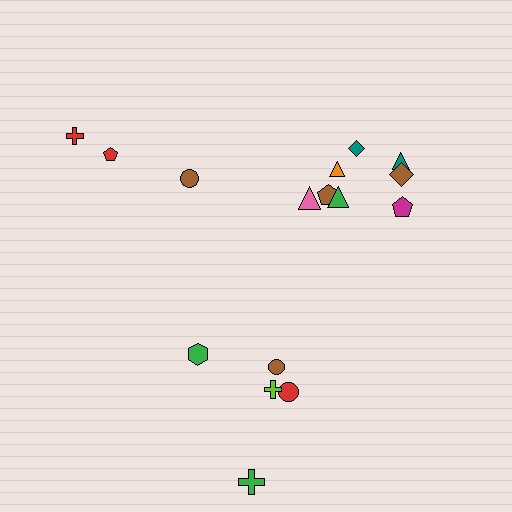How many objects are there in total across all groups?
There are 16 objects.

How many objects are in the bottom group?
There are 5 objects.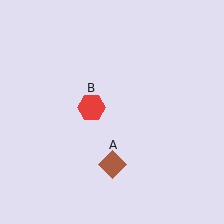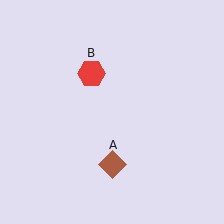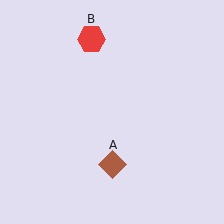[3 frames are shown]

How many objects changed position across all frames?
1 object changed position: red hexagon (object B).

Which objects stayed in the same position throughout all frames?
Brown diamond (object A) remained stationary.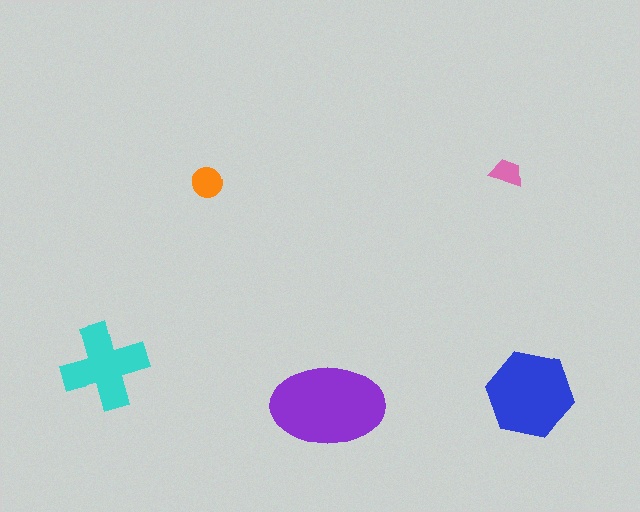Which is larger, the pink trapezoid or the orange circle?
The orange circle.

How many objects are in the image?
There are 5 objects in the image.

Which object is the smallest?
The pink trapezoid.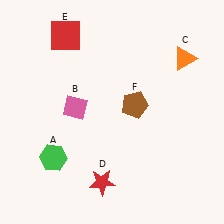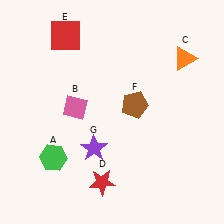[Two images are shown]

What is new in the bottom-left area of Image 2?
A purple star (G) was added in the bottom-left area of Image 2.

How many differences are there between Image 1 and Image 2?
There is 1 difference between the two images.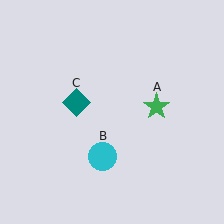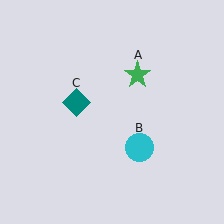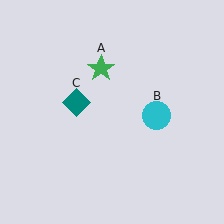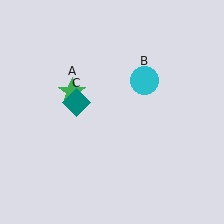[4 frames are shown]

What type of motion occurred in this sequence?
The green star (object A), cyan circle (object B) rotated counterclockwise around the center of the scene.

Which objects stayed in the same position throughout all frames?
Teal diamond (object C) remained stationary.